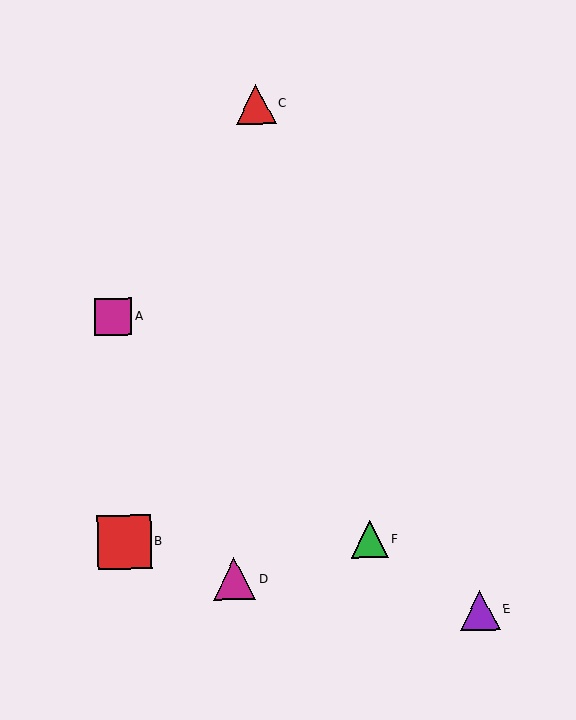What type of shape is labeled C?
Shape C is a red triangle.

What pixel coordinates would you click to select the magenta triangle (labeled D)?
Click at (235, 579) to select the magenta triangle D.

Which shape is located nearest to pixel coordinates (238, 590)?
The magenta triangle (labeled D) at (235, 579) is nearest to that location.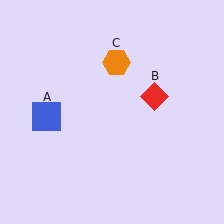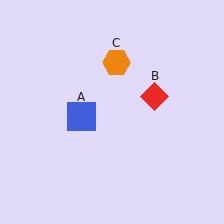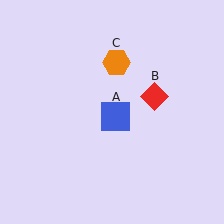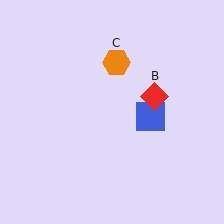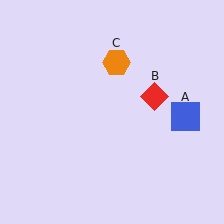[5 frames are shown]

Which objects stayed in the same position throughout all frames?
Red diamond (object B) and orange hexagon (object C) remained stationary.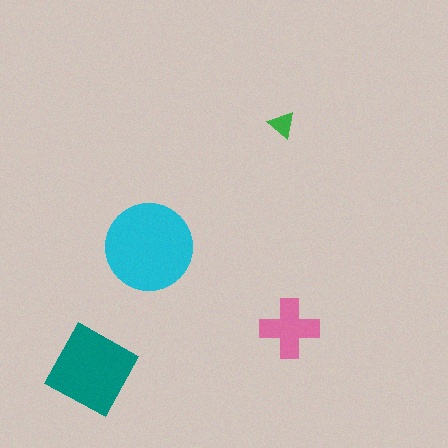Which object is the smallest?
The green triangle.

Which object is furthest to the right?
The pink cross is rightmost.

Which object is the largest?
The cyan circle.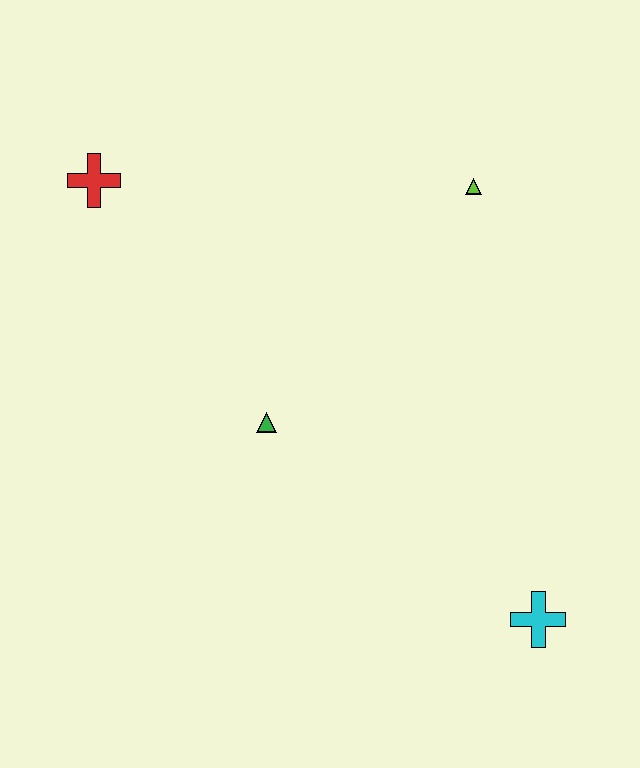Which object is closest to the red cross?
The green triangle is closest to the red cross.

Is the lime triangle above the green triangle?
Yes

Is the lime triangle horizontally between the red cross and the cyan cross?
Yes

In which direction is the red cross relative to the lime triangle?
The red cross is to the left of the lime triangle.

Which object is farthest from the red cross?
The cyan cross is farthest from the red cross.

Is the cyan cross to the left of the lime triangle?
No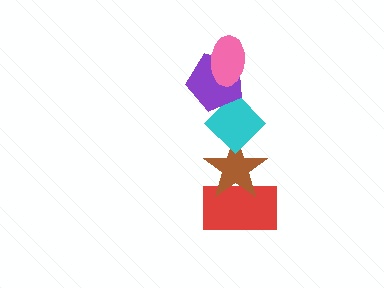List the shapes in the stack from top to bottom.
From top to bottom: the pink ellipse, the purple pentagon, the cyan diamond, the brown star, the red rectangle.